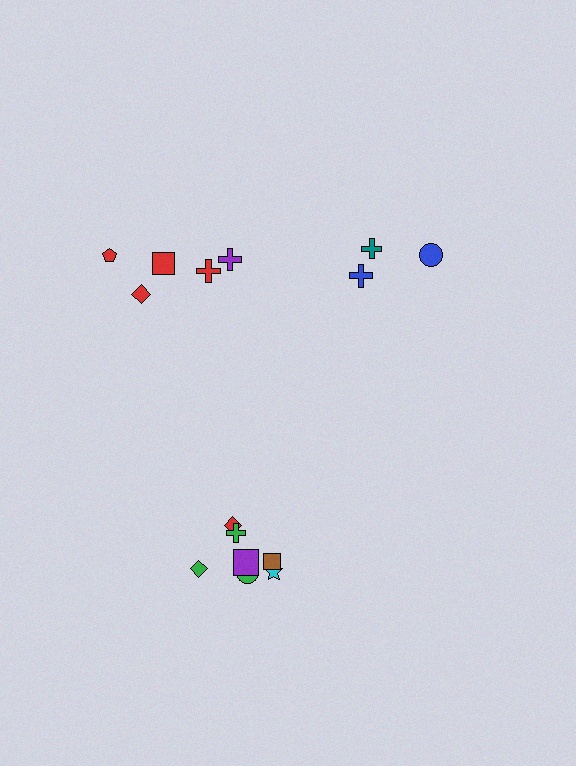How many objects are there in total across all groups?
There are 15 objects.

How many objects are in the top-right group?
There are 3 objects.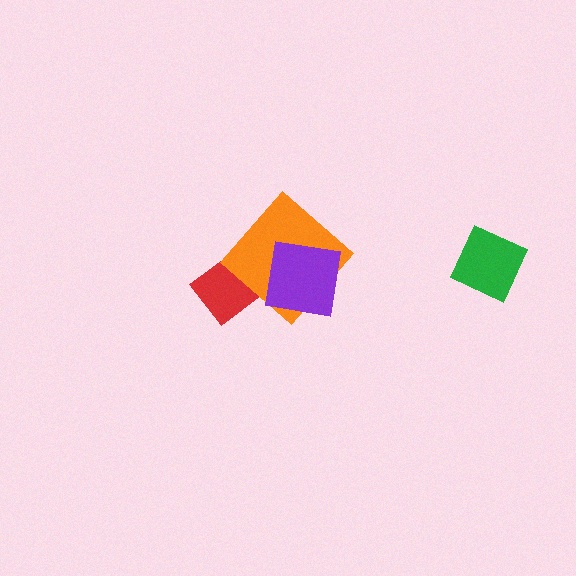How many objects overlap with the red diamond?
0 objects overlap with the red diamond.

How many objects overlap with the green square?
0 objects overlap with the green square.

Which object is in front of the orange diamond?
The purple square is in front of the orange diamond.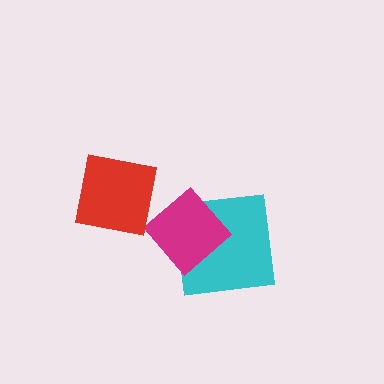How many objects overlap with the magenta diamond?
1 object overlaps with the magenta diamond.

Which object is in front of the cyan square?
The magenta diamond is in front of the cyan square.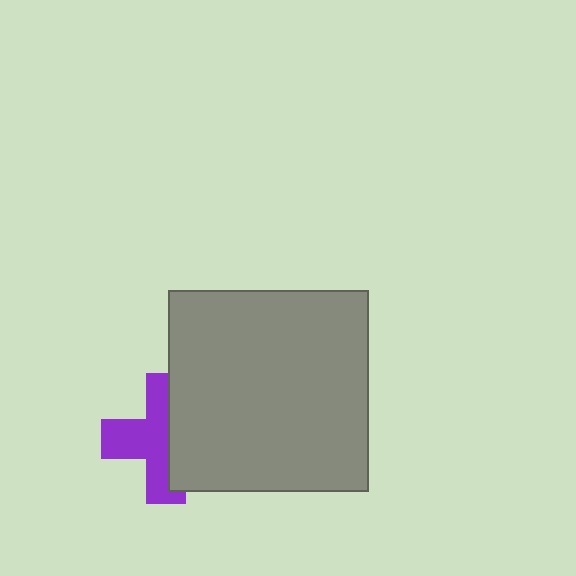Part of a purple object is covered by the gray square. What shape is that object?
It is a cross.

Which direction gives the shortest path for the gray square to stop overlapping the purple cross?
Moving right gives the shortest separation.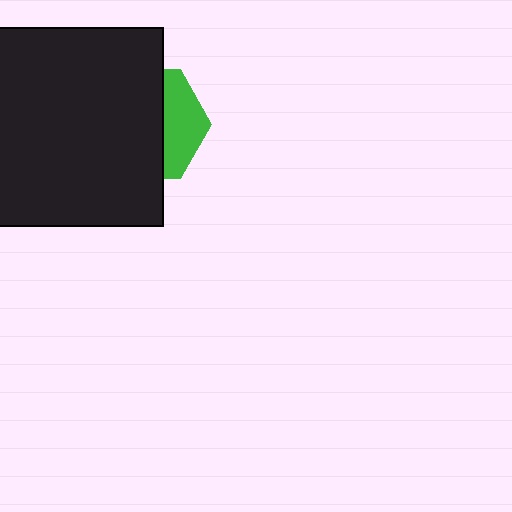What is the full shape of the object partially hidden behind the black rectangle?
The partially hidden object is a green hexagon.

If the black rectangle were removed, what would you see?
You would see the complete green hexagon.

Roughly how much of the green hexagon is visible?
A small part of it is visible (roughly 35%).